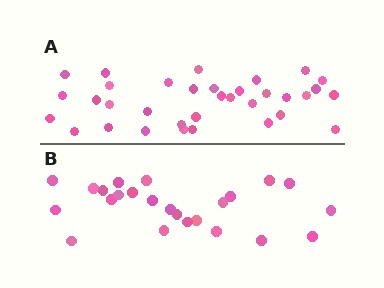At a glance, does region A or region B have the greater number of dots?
Region A (the top region) has more dots.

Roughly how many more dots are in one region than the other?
Region A has roughly 10 or so more dots than region B.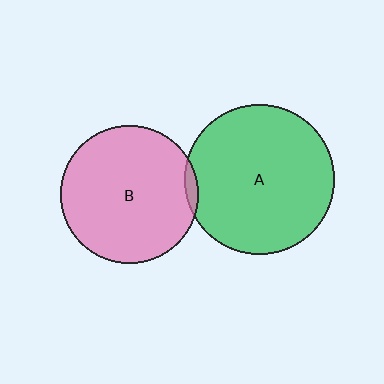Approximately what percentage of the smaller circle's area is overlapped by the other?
Approximately 5%.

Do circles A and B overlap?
Yes.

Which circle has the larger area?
Circle A (green).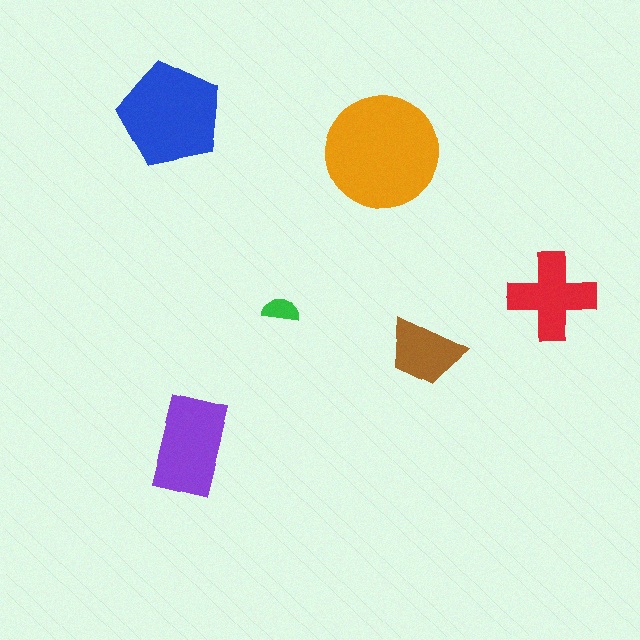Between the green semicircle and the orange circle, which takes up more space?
The orange circle.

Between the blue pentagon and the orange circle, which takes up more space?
The orange circle.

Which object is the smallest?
The green semicircle.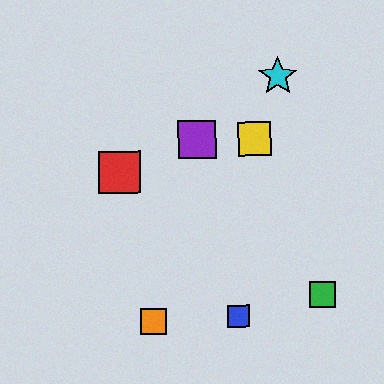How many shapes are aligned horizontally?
2 shapes (the yellow square, the purple square) are aligned horizontally.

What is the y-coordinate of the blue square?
The blue square is at y≈316.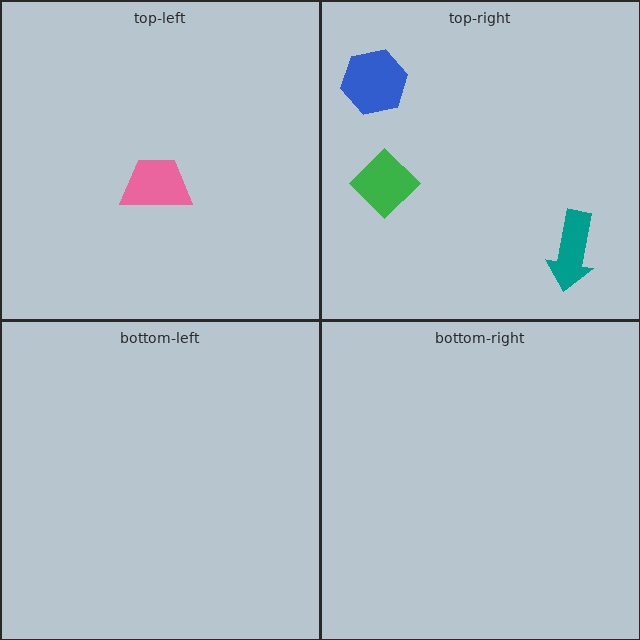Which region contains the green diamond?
The top-right region.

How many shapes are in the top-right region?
3.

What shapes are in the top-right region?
The green diamond, the teal arrow, the blue hexagon.